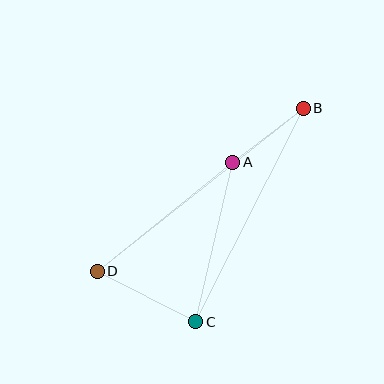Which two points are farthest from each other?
Points B and D are farthest from each other.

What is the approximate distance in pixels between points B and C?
The distance between B and C is approximately 239 pixels.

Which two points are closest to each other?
Points A and B are closest to each other.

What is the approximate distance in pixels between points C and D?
The distance between C and D is approximately 111 pixels.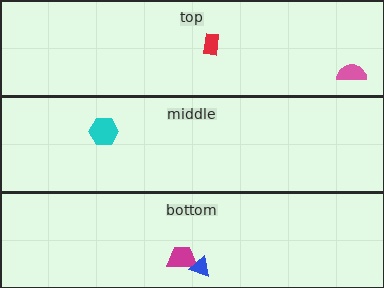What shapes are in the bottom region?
The magenta trapezoid, the blue triangle.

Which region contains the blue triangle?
The bottom region.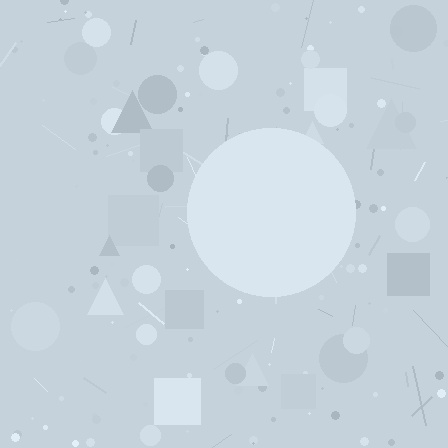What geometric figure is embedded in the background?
A circle is embedded in the background.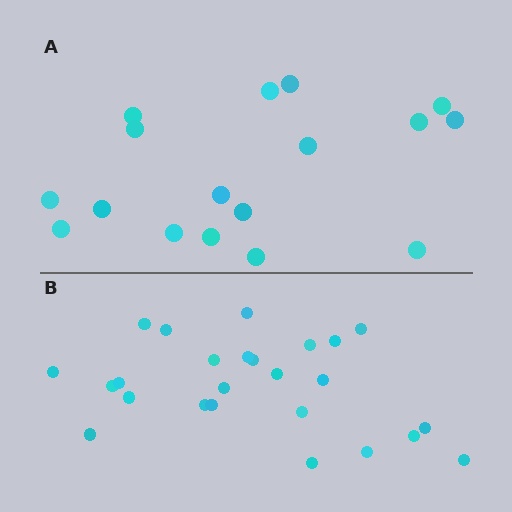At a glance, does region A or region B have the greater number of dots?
Region B (the bottom region) has more dots.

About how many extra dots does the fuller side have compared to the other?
Region B has roughly 8 or so more dots than region A.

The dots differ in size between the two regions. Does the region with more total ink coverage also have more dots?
No. Region A has more total ink coverage because its dots are larger, but region B actually contains more individual dots. Total area can be misleading — the number of items is what matters here.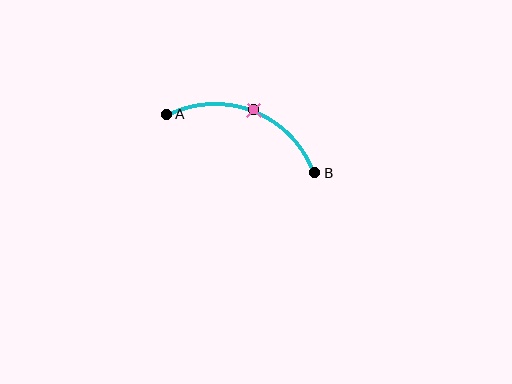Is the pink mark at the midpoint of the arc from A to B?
Yes. The pink mark lies on the arc at equal arc-length from both A and B — it is the arc midpoint.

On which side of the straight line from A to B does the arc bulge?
The arc bulges above the straight line connecting A and B.